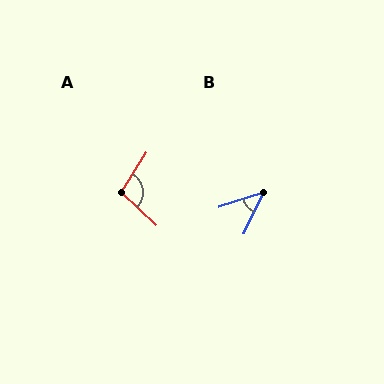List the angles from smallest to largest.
B (48°), A (102°).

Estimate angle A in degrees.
Approximately 102 degrees.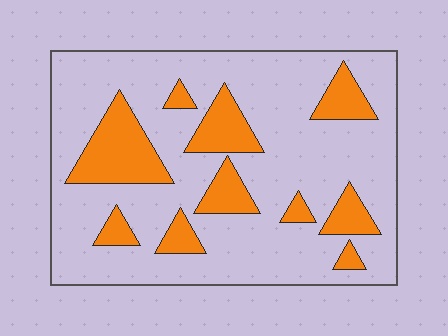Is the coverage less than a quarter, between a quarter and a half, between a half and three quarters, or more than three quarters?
Less than a quarter.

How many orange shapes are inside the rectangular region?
10.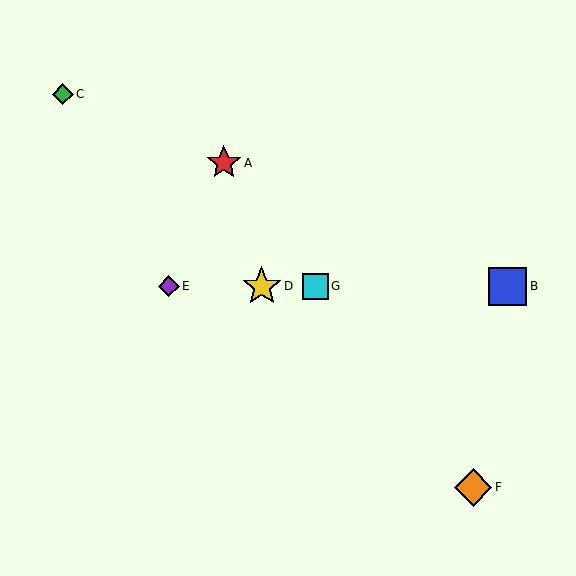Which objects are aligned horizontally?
Objects B, D, E, G are aligned horizontally.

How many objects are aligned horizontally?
4 objects (B, D, E, G) are aligned horizontally.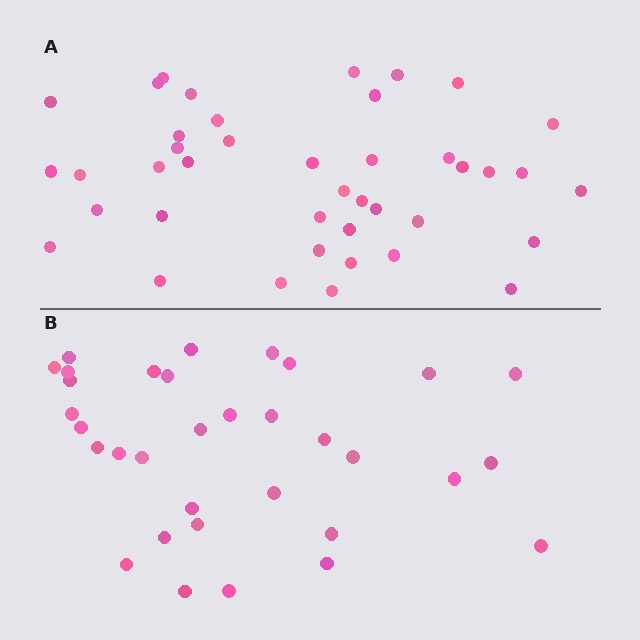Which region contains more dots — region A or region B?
Region A (the top region) has more dots.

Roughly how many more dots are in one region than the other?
Region A has roughly 8 or so more dots than region B.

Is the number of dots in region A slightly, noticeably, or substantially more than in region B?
Region A has only slightly more — the two regions are fairly close. The ratio is roughly 1.2 to 1.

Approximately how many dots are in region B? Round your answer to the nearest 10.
About 30 dots. (The exact count is 33, which rounds to 30.)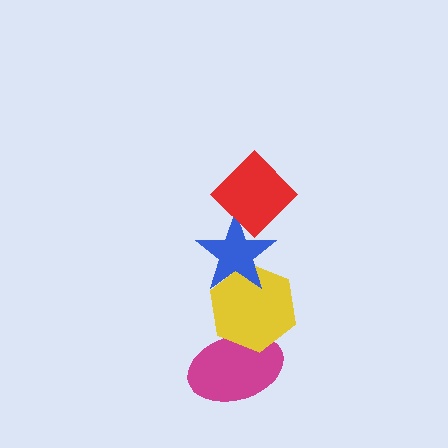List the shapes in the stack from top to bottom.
From top to bottom: the red diamond, the blue star, the yellow hexagon, the magenta ellipse.